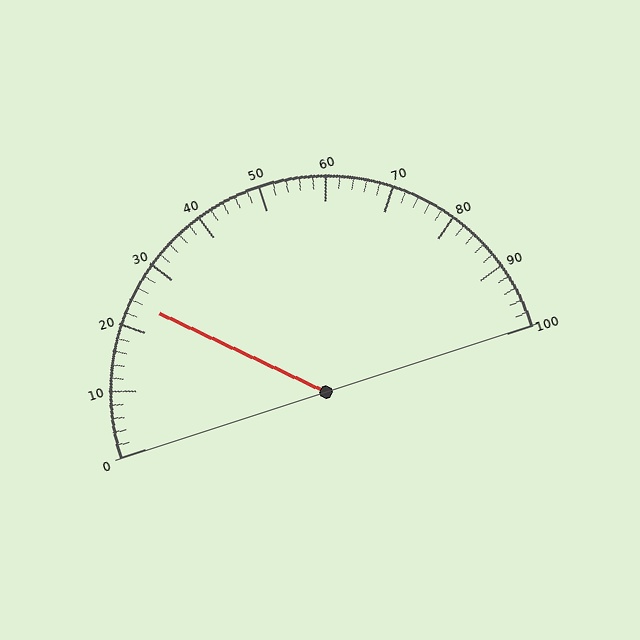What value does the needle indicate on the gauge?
The needle indicates approximately 24.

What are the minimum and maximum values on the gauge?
The gauge ranges from 0 to 100.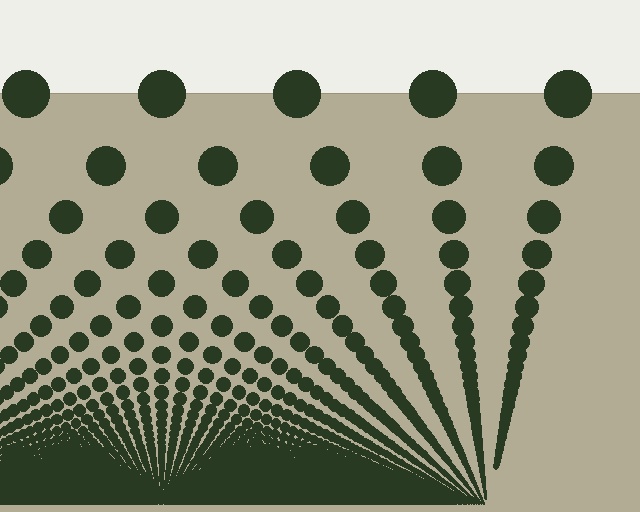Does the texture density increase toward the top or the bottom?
Density increases toward the bottom.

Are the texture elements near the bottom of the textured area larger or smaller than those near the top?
Smaller. The gradient is inverted — elements near the bottom are smaller and denser.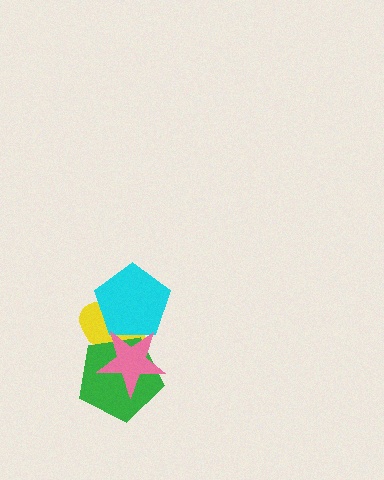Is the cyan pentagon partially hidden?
Yes, it is partially covered by another shape.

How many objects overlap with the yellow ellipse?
3 objects overlap with the yellow ellipse.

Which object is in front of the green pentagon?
The pink star is in front of the green pentagon.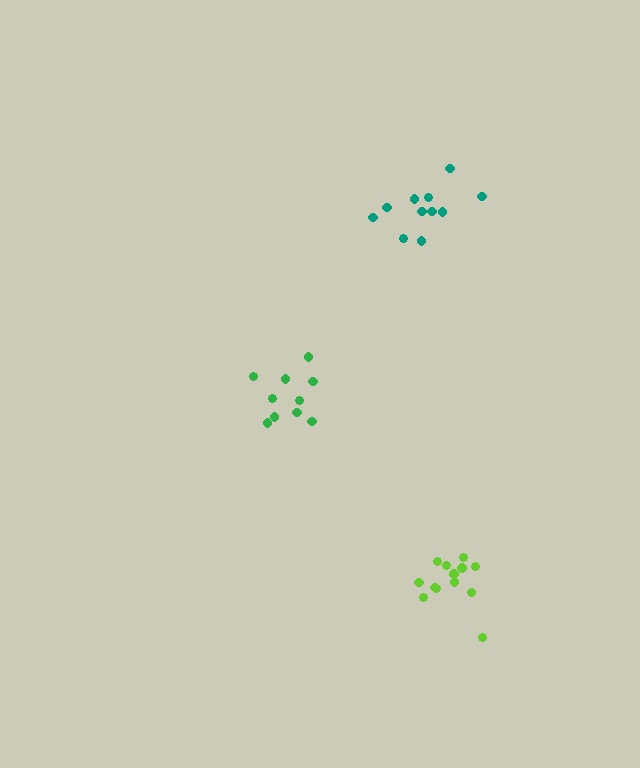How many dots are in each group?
Group 1: 10 dots, Group 2: 11 dots, Group 3: 13 dots (34 total).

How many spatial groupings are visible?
There are 3 spatial groupings.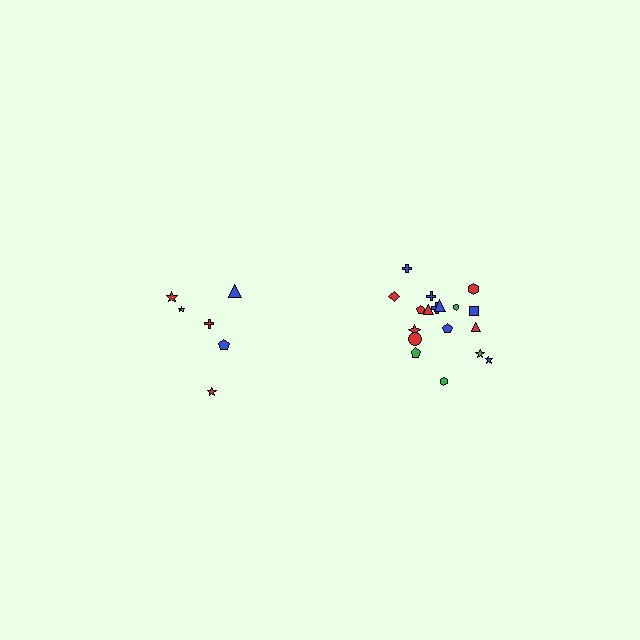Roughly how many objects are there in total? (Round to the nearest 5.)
Roughly 25 objects in total.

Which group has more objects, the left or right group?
The right group.